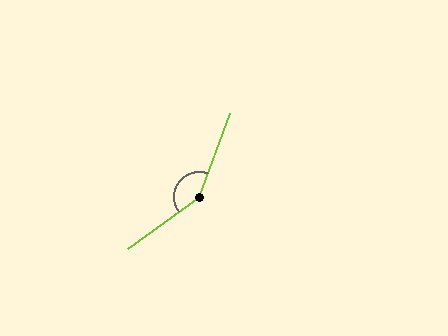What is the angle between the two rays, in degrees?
Approximately 147 degrees.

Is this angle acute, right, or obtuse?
It is obtuse.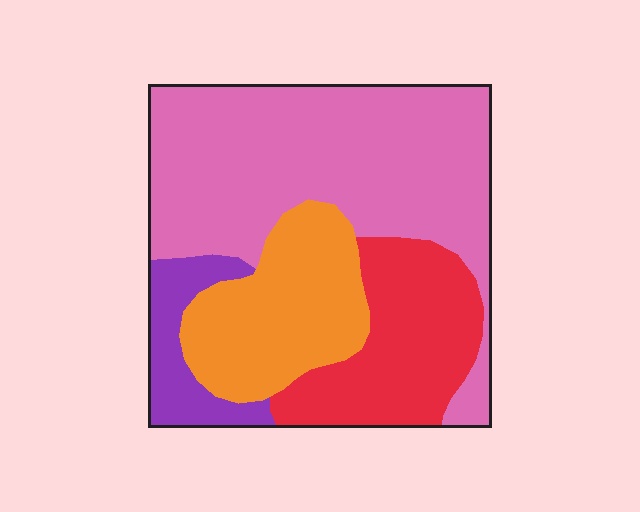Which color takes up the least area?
Purple, at roughly 10%.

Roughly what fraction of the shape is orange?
Orange takes up about one fifth (1/5) of the shape.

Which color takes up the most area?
Pink, at roughly 50%.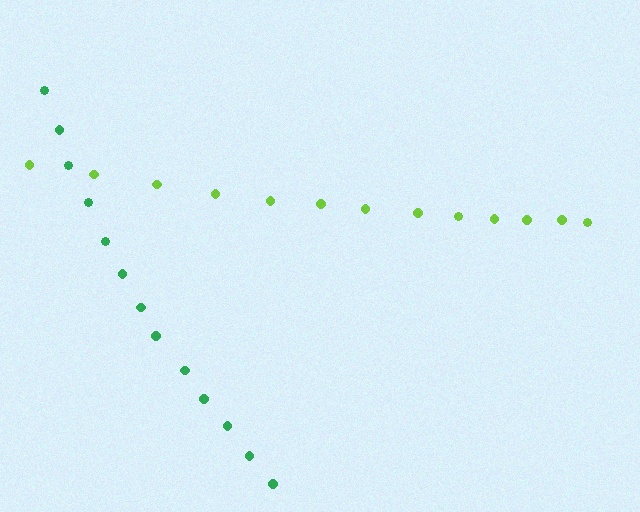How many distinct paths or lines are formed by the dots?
There are 2 distinct paths.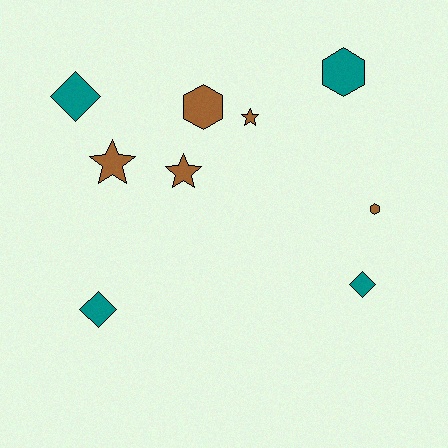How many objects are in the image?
There are 9 objects.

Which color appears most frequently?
Brown, with 5 objects.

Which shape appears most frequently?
Diamond, with 3 objects.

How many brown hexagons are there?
There are 2 brown hexagons.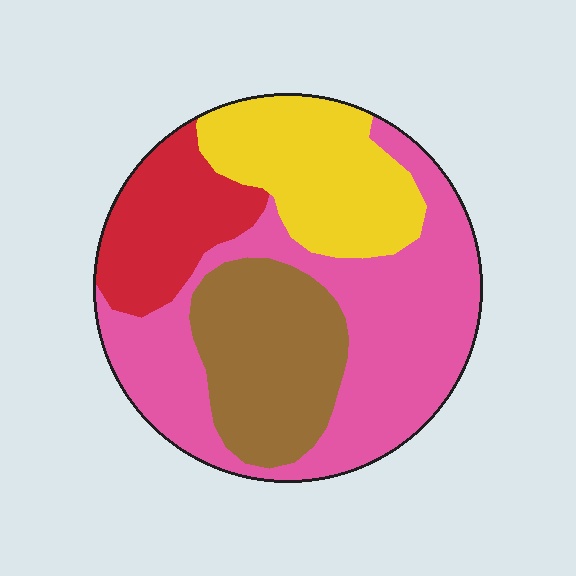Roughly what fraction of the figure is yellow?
Yellow takes up about one fifth (1/5) of the figure.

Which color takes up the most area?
Pink, at roughly 40%.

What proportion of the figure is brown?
Brown covers 21% of the figure.